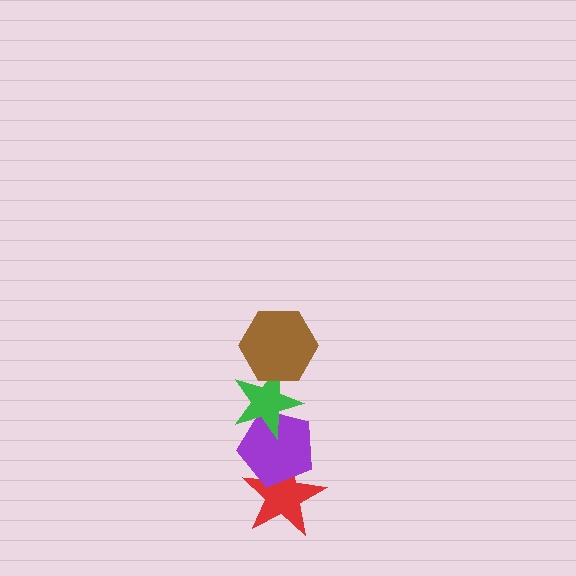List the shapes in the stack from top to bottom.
From top to bottom: the brown hexagon, the green star, the purple pentagon, the red star.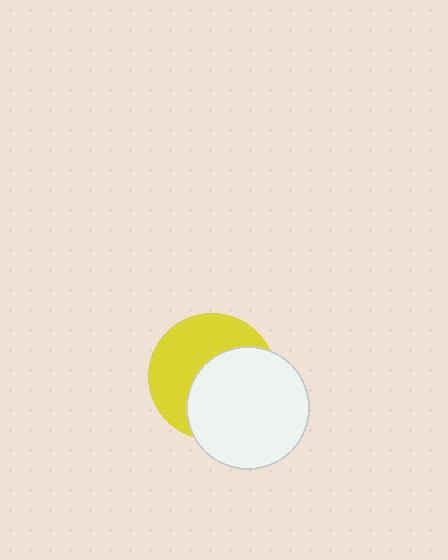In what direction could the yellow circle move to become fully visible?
The yellow circle could move toward the upper-left. That would shift it out from behind the white circle entirely.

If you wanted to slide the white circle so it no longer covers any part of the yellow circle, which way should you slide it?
Slide it toward the lower-right — that is the most direct way to separate the two shapes.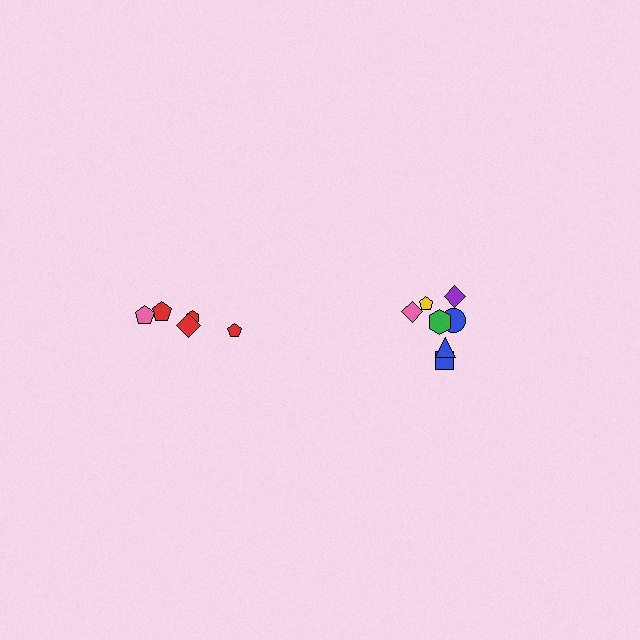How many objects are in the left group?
There are 5 objects.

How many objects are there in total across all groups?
There are 12 objects.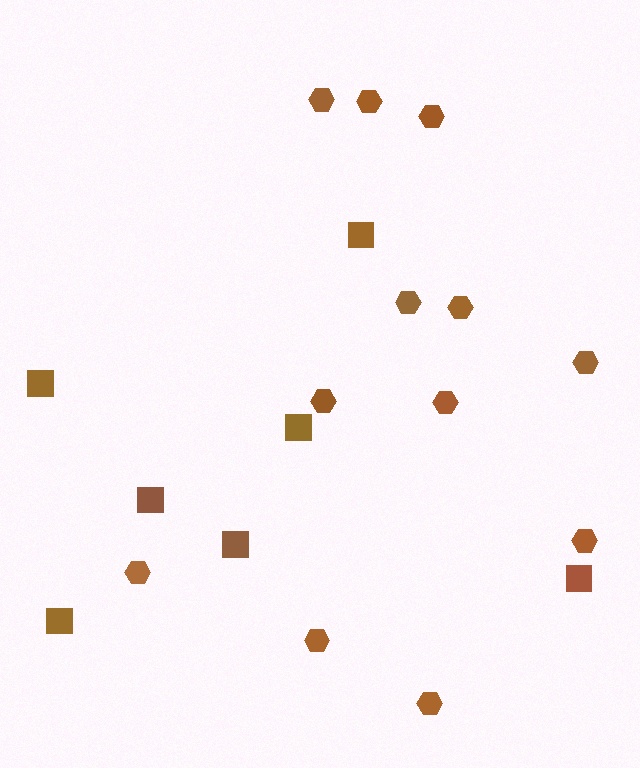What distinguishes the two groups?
There are 2 groups: one group of squares (7) and one group of hexagons (12).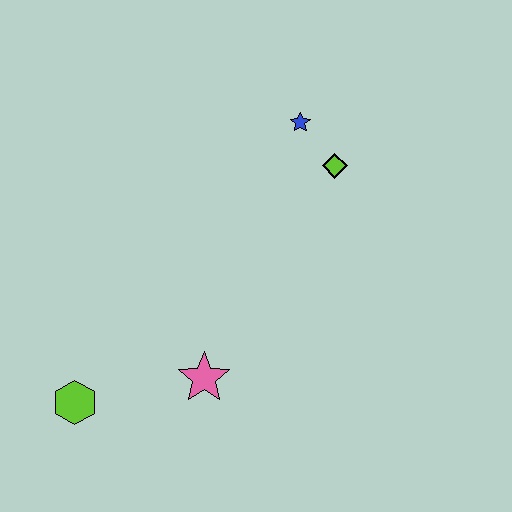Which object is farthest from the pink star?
The blue star is farthest from the pink star.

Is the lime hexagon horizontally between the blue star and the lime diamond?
No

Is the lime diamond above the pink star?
Yes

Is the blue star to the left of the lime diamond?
Yes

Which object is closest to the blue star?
The lime diamond is closest to the blue star.